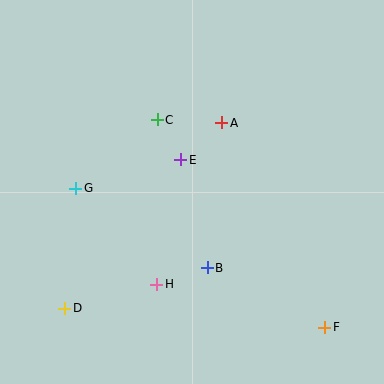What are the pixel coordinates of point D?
Point D is at (65, 308).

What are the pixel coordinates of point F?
Point F is at (325, 327).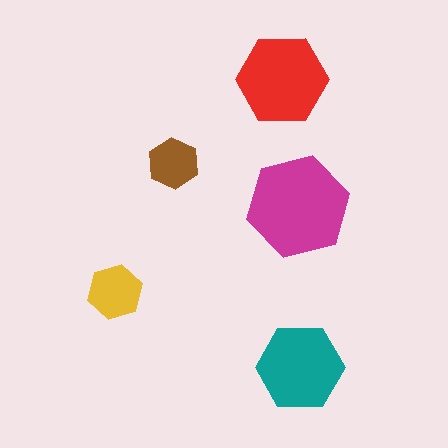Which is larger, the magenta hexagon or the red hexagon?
The magenta one.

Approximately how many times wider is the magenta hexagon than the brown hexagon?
About 2 times wider.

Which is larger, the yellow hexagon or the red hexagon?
The red one.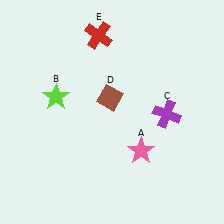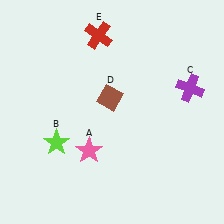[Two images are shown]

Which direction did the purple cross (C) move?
The purple cross (C) moved up.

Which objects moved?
The objects that moved are: the pink star (A), the lime star (B), the purple cross (C).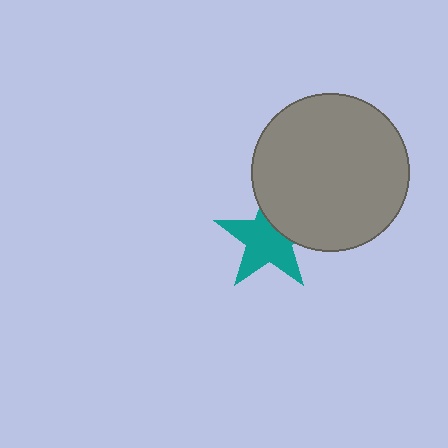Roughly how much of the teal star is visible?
Most of it is visible (roughly 69%).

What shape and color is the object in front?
The object in front is a gray circle.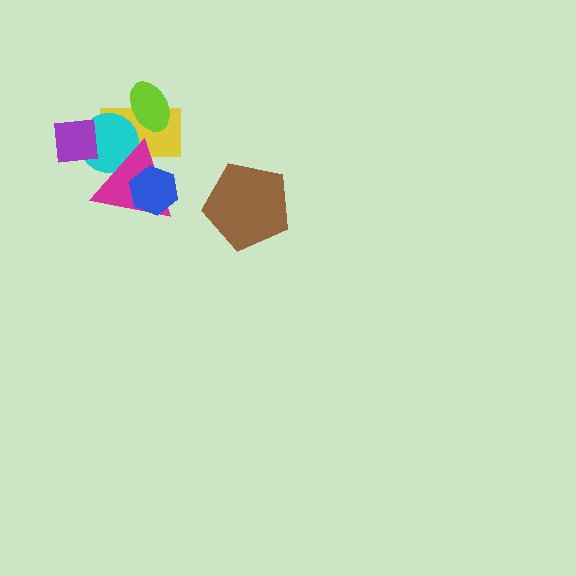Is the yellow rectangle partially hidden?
Yes, it is partially covered by another shape.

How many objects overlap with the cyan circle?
3 objects overlap with the cyan circle.